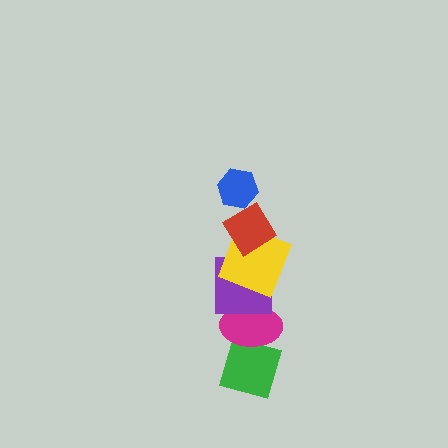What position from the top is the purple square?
The purple square is 4th from the top.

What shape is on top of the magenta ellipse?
The purple square is on top of the magenta ellipse.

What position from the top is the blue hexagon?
The blue hexagon is 1st from the top.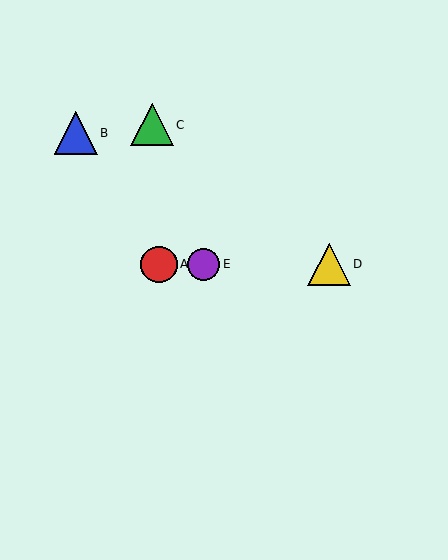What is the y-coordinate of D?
Object D is at y≈264.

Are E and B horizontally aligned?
No, E is at y≈264 and B is at y≈133.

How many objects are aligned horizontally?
3 objects (A, D, E) are aligned horizontally.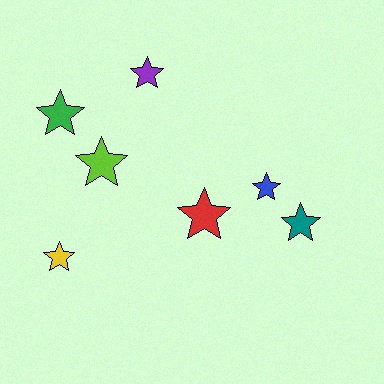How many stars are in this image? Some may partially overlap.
There are 7 stars.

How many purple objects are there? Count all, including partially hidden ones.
There is 1 purple object.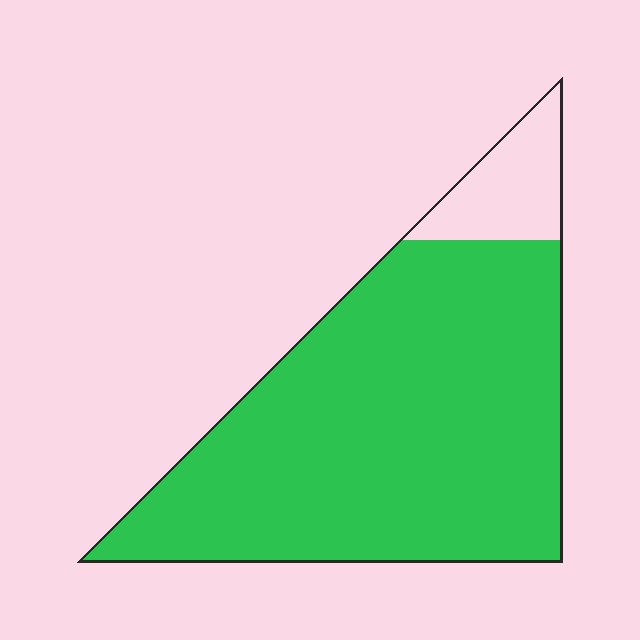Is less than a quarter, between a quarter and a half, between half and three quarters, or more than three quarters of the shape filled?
More than three quarters.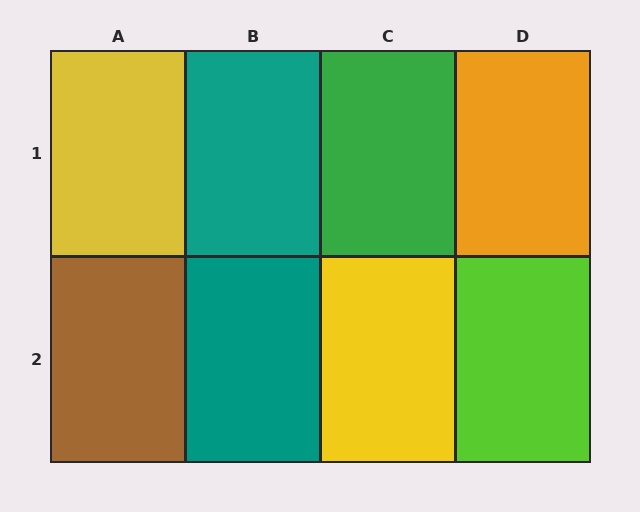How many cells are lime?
1 cell is lime.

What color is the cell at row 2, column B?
Teal.